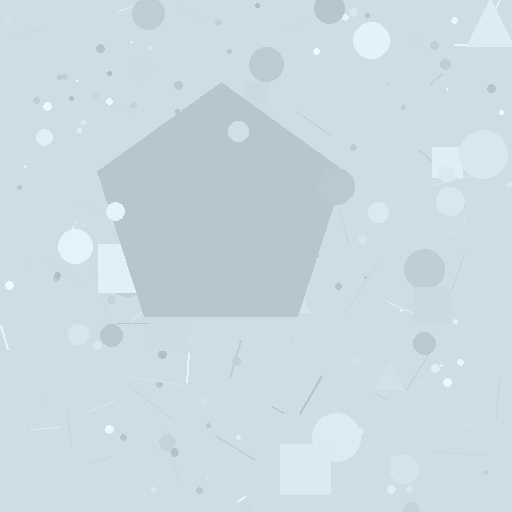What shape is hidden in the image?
A pentagon is hidden in the image.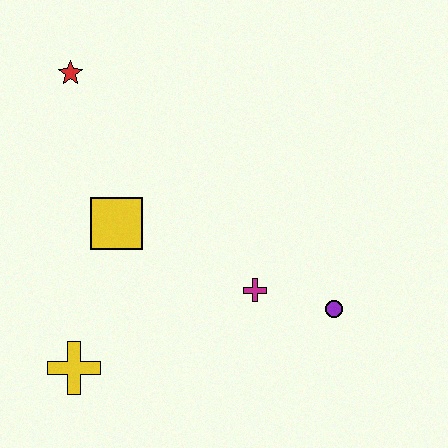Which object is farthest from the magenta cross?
The red star is farthest from the magenta cross.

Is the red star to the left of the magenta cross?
Yes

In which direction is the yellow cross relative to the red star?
The yellow cross is below the red star.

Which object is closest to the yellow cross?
The yellow square is closest to the yellow cross.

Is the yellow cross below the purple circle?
Yes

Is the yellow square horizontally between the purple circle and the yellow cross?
Yes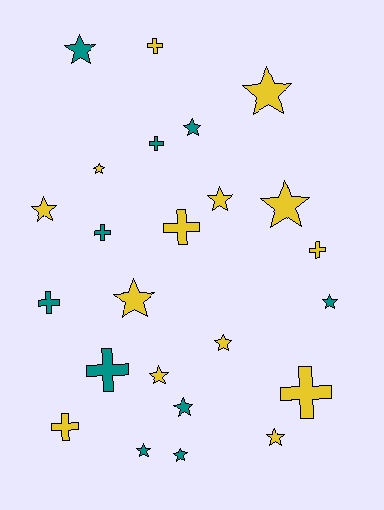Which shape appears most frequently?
Star, with 15 objects.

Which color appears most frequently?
Yellow, with 14 objects.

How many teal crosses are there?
There are 4 teal crosses.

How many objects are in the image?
There are 24 objects.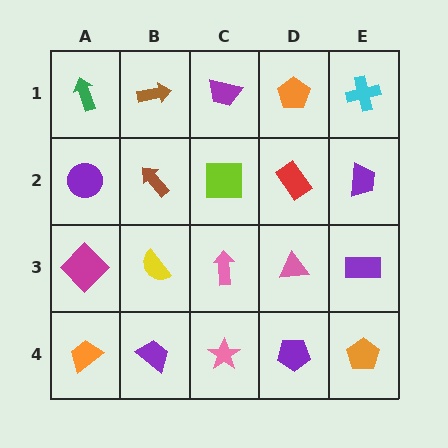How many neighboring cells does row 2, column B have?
4.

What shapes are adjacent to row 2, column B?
A brown arrow (row 1, column B), a yellow semicircle (row 3, column B), a purple circle (row 2, column A), a lime square (row 2, column C).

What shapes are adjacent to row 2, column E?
A cyan cross (row 1, column E), a purple rectangle (row 3, column E), a red rectangle (row 2, column D).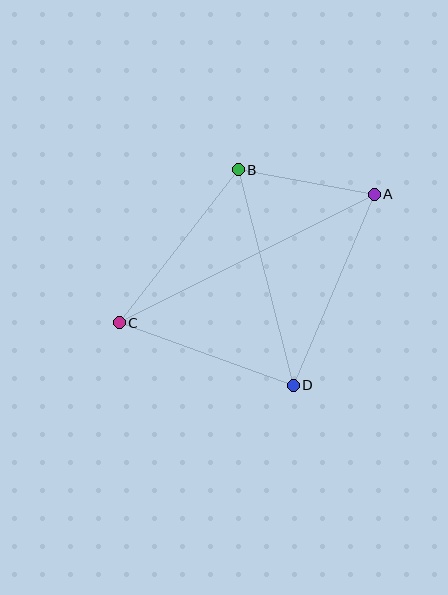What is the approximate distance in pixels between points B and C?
The distance between B and C is approximately 193 pixels.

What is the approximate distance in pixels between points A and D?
The distance between A and D is approximately 208 pixels.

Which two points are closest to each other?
Points A and B are closest to each other.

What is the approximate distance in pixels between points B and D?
The distance between B and D is approximately 222 pixels.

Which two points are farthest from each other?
Points A and C are farthest from each other.